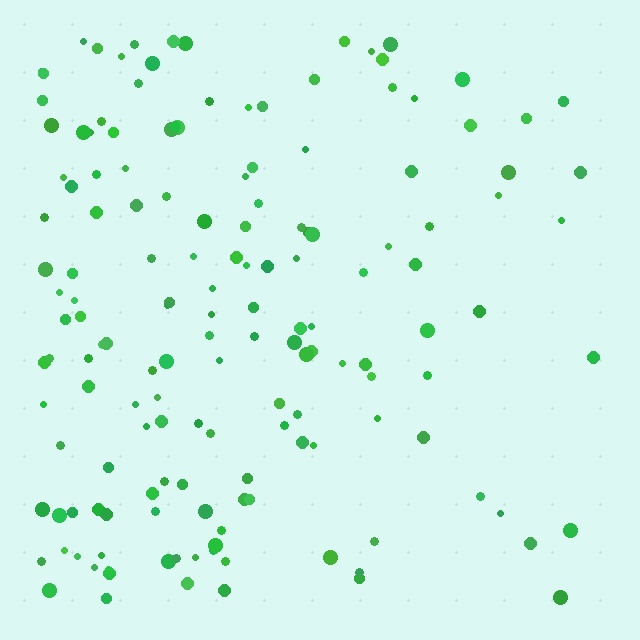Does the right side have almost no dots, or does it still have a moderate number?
Still a moderate number, just noticeably fewer than the left.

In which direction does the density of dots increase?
From right to left, with the left side densest.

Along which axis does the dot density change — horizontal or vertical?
Horizontal.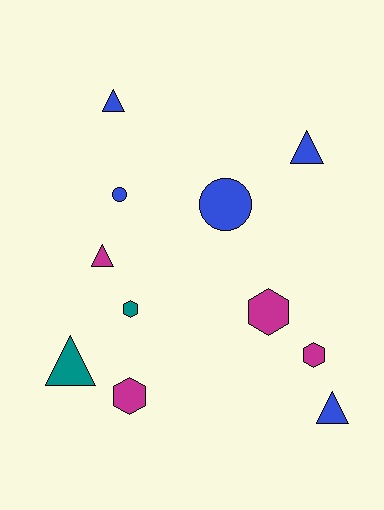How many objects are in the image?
There are 11 objects.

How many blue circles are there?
There are 2 blue circles.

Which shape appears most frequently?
Triangle, with 5 objects.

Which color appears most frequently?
Blue, with 5 objects.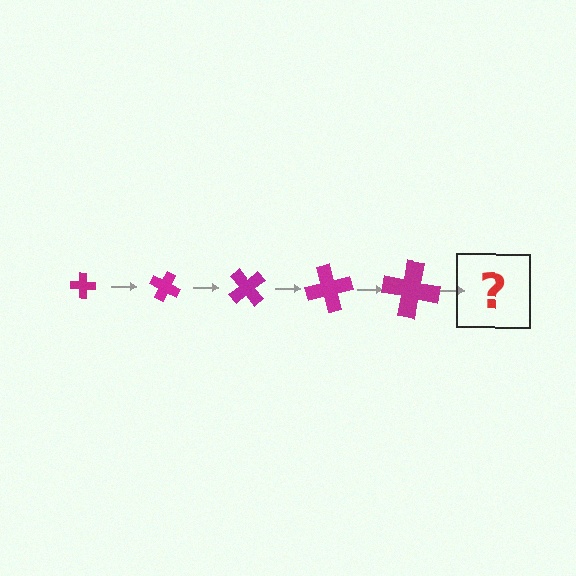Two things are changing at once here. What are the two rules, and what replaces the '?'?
The two rules are that the cross grows larger each step and it rotates 25 degrees each step. The '?' should be a cross, larger than the previous one and rotated 125 degrees from the start.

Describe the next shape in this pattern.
It should be a cross, larger than the previous one and rotated 125 degrees from the start.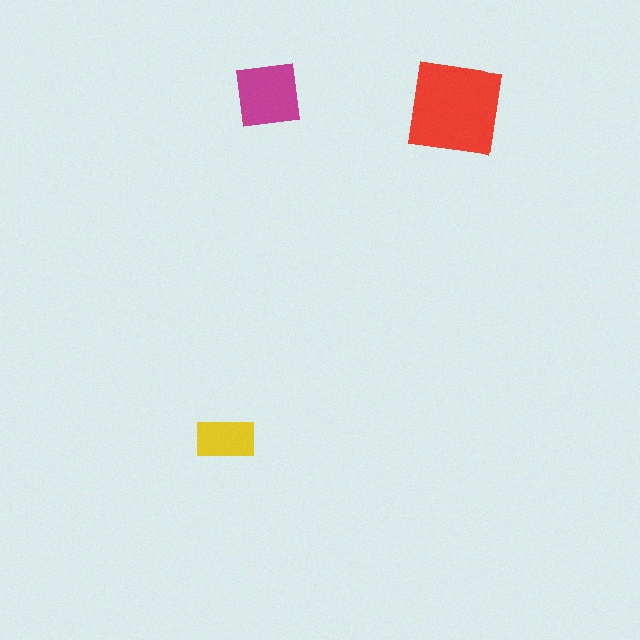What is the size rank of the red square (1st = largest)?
1st.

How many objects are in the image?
There are 3 objects in the image.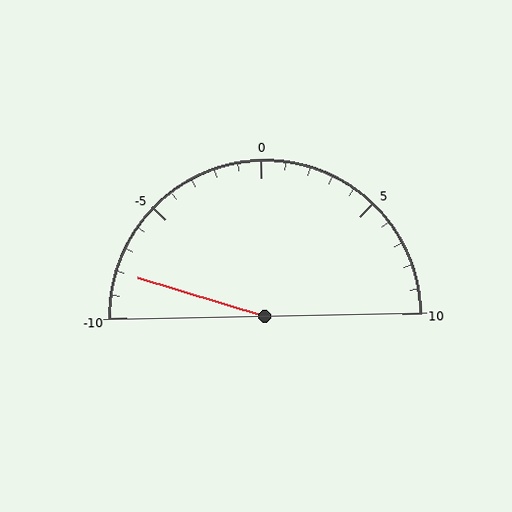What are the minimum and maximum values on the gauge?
The gauge ranges from -10 to 10.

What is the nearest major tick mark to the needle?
The nearest major tick mark is -10.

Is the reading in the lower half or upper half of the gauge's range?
The reading is in the lower half of the range (-10 to 10).